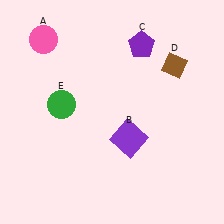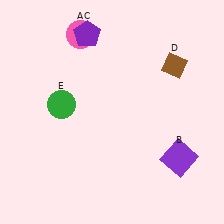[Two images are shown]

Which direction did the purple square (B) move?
The purple square (B) moved right.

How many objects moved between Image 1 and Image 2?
3 objects moved between the two images.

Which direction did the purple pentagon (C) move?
The purple pentagon (C) moved left.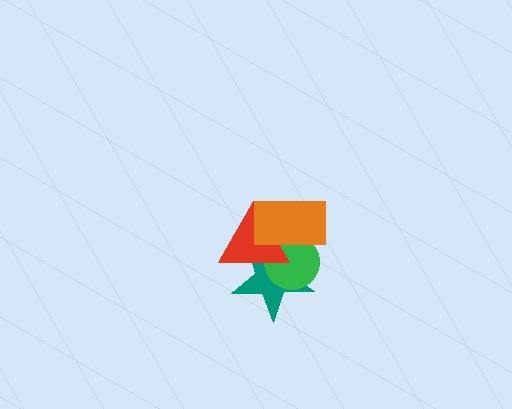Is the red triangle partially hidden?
Yes, it is partially covered by another shape.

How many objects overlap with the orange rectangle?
3 objects overlap with the orange rectangle.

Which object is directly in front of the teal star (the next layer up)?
The green circle is directly in front of the teal star.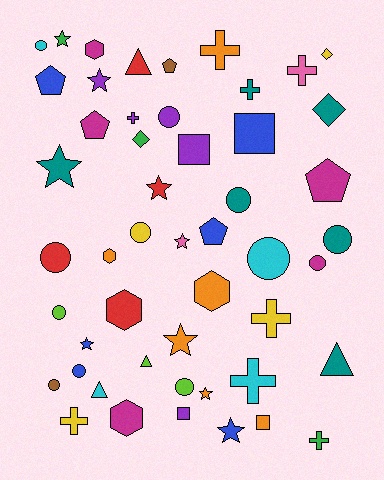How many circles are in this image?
There are 12 circles.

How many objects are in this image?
There are 50 objects.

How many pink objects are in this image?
There are 2 pink objects.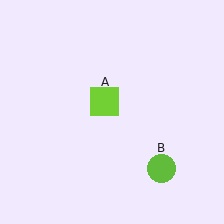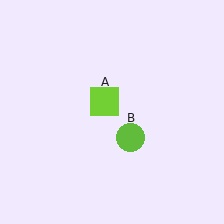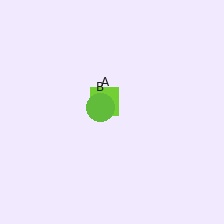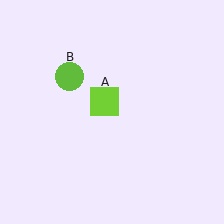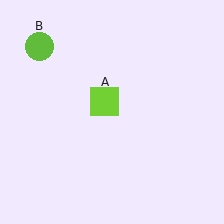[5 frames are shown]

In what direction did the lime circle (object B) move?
The lime circle (object B) moved up and to the left.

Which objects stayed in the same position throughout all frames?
Lime square (object A) remained stationary.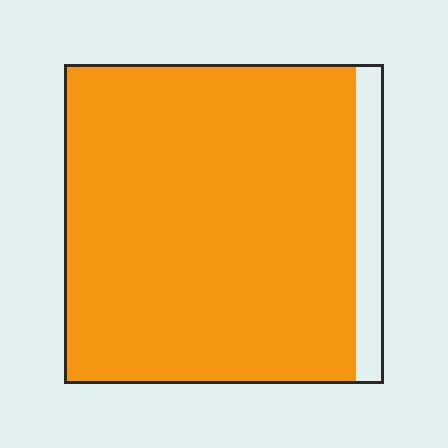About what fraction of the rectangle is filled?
About nine tenths (9/10).